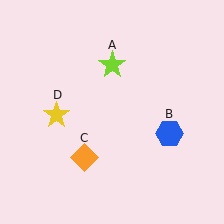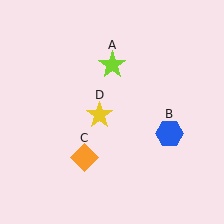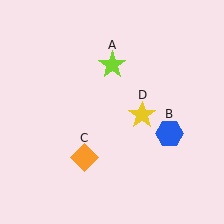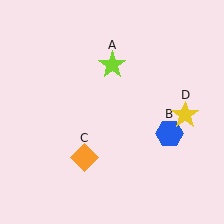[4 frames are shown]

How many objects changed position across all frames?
1 object changed position: yellow star (object D).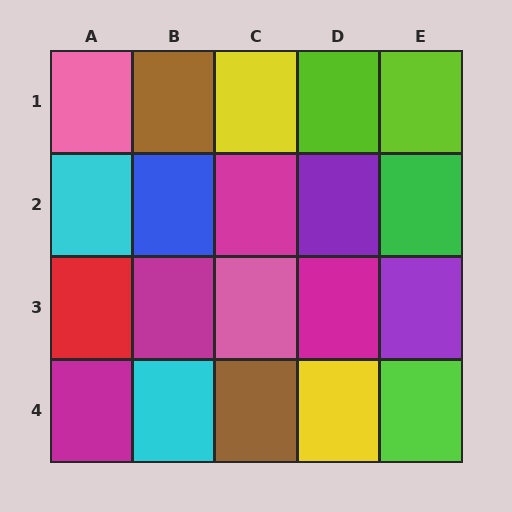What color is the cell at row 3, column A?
Red.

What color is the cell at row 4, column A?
Magenta.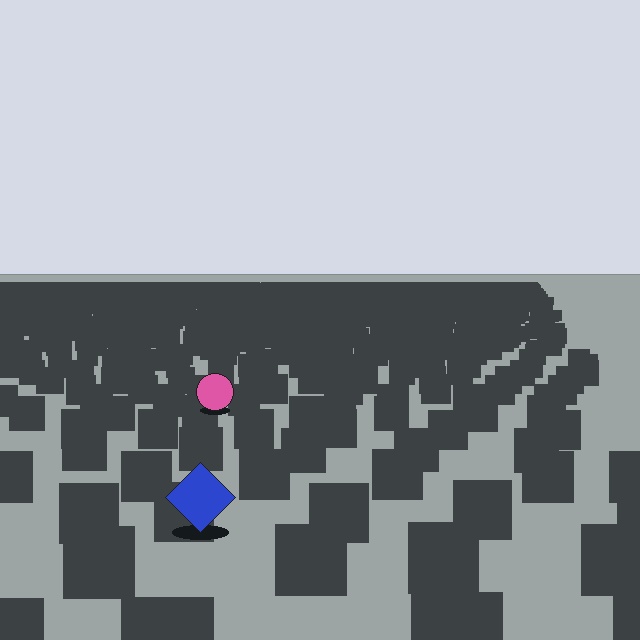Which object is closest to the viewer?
The blue diamond is closest. The texture marks near it are larger and more spread out.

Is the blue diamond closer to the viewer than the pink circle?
Yes. The blue diamond is closer — you can tell from the texture gradient: the ground texture is coarser near it.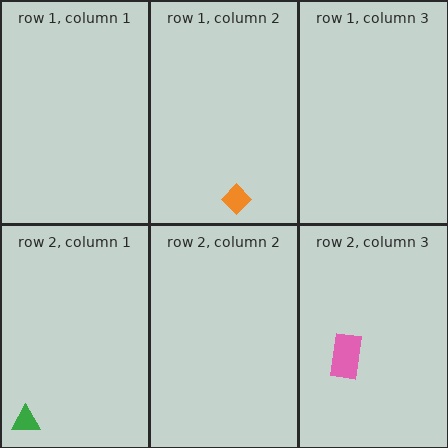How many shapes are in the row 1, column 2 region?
1.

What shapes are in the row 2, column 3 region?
The pink rectangle.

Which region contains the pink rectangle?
The row 2, column 3 region.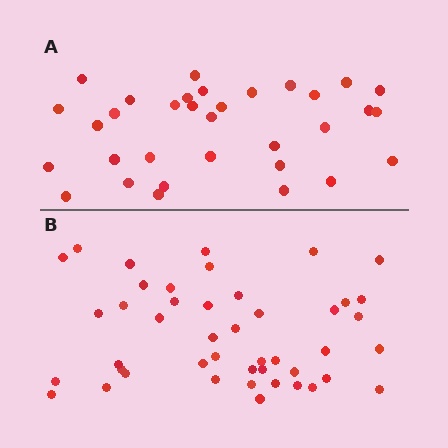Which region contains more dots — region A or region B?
Region B (the bottom region) has more dots.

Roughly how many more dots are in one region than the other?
Region B has roughly 12 or so more dots than region A.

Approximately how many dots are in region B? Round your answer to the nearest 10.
About 40 dots. (The exact count is 45, which rounds to 40.)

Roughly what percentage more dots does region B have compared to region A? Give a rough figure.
About 35% more.